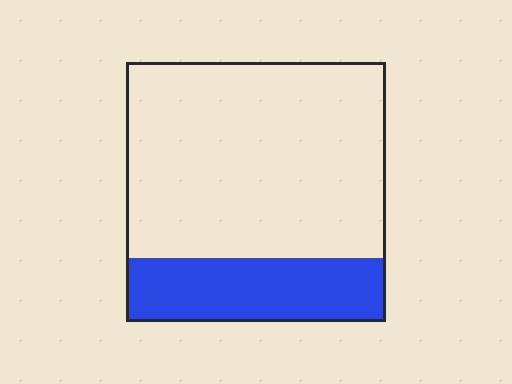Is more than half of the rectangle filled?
No.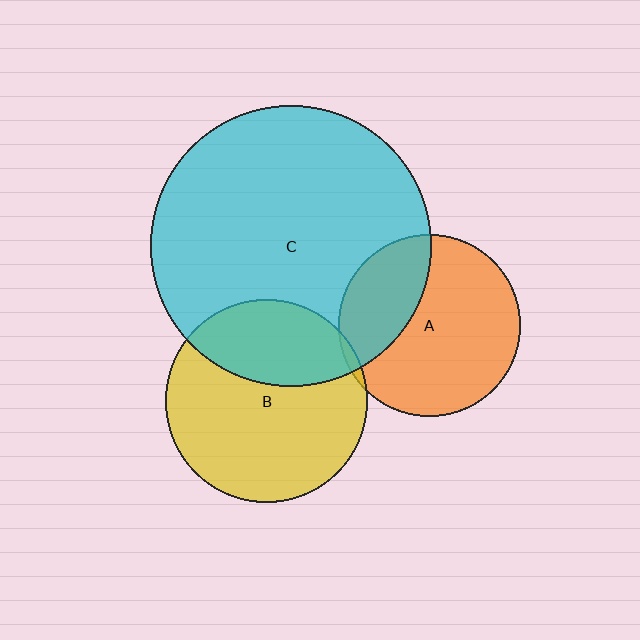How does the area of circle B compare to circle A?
Approximately 1.2 times.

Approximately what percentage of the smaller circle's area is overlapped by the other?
Approximately 30%.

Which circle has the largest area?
Circle C (cyan).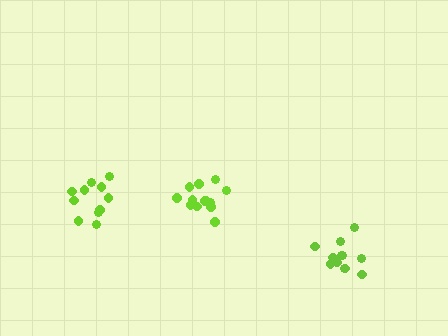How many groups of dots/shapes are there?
There are 3 groups.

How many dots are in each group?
Group 1: 11 dots, Group 2: 14 dots, Group 3: 12 dots (37 total).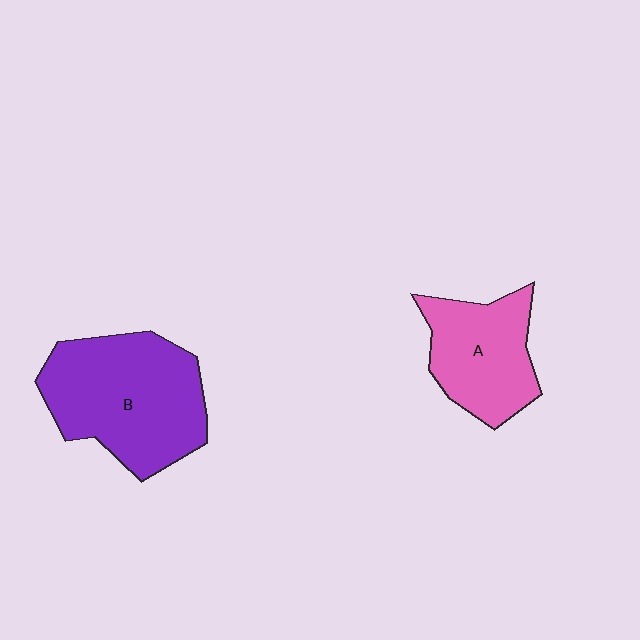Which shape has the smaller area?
Shape A (pink).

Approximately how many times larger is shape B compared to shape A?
Approximately 1.5 times.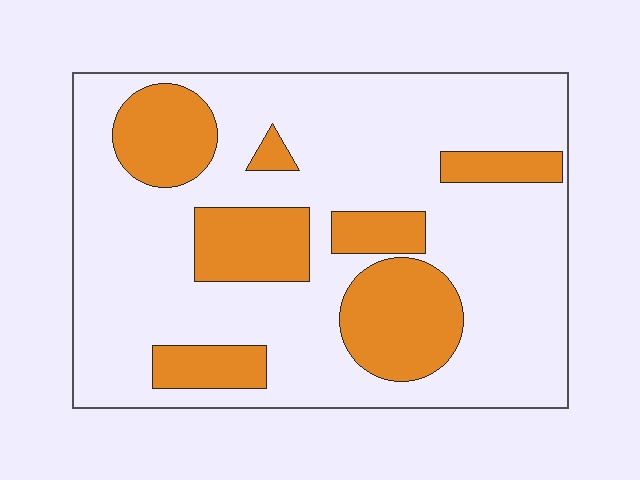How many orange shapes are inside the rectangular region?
7.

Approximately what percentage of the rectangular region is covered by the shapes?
Approximately 25%.